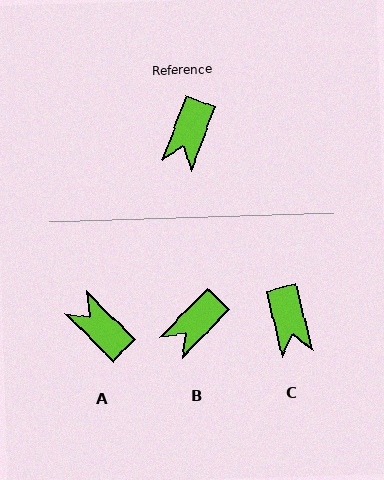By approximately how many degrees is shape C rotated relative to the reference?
Approximately 35 degrees counter-clockwise.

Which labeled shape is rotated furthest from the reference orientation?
A, about 114 degrees away.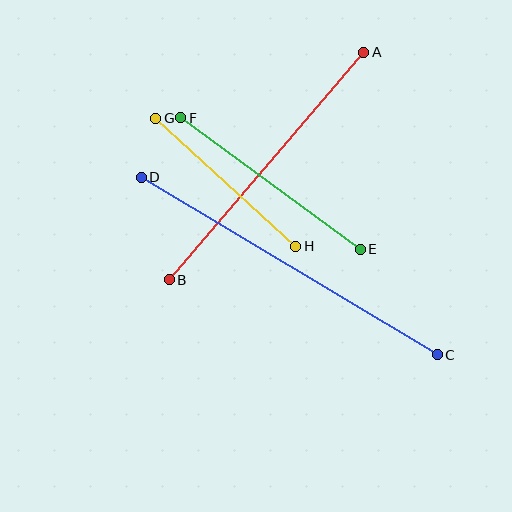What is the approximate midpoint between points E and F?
The midpoint is at approximately (271, 184) pixels.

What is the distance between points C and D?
The distance is approximately 345 pixels.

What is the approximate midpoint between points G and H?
The midpoint is at approximately (226, 182) pixels.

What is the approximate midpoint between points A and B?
The midpoint is at approximately (267, 166) pixels.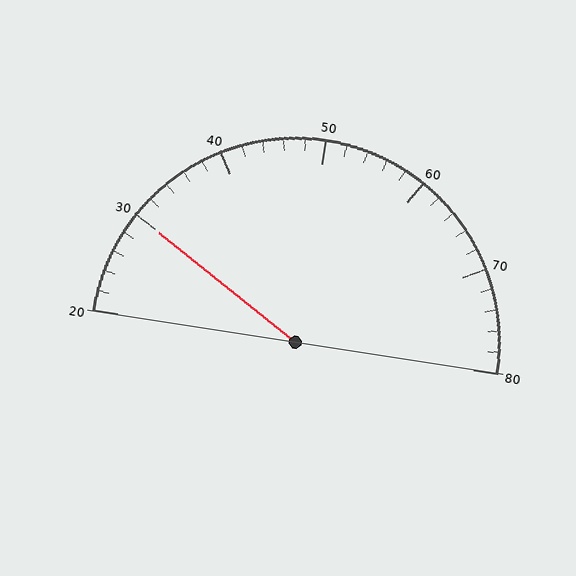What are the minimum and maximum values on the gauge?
The gauge ranges from 20 to 80.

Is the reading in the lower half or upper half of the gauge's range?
The reading is in the lower half of the range (20 to 80).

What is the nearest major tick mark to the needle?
The nearest major tick mark is 30.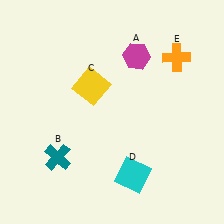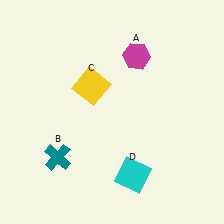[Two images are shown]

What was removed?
The orange cross (E) was removed in Image 2.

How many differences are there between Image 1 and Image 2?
There is 1 difference between the two images.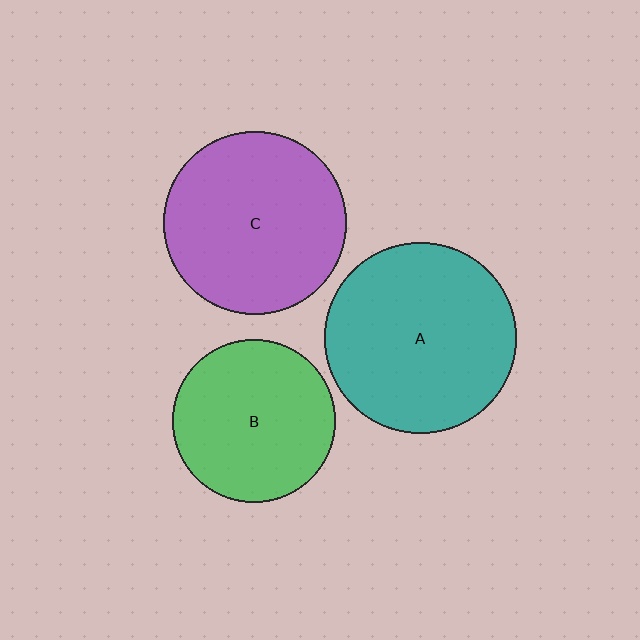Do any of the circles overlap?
No, none of the circles overlap.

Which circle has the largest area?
Circle A (teal).